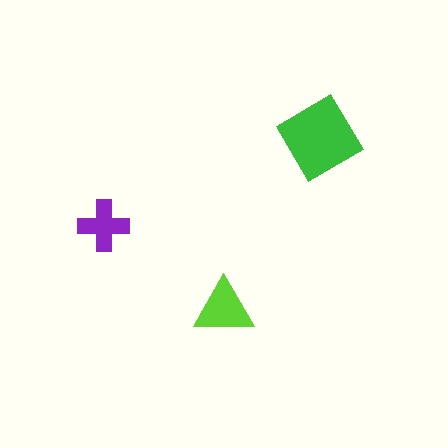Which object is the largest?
The green diamond.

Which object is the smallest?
The purple cross.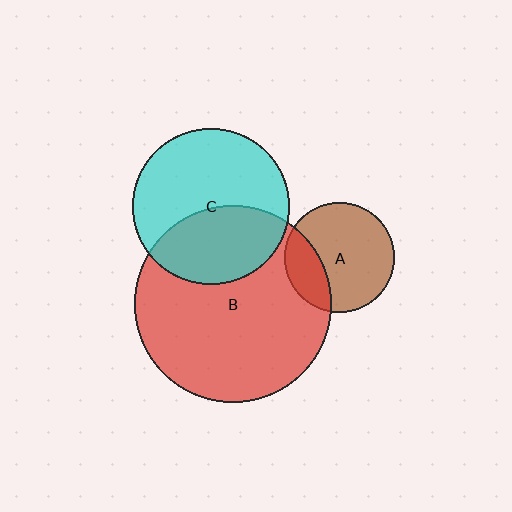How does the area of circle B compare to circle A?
Approximately 3.2 times.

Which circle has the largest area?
Circle B (red).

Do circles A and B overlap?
Yes.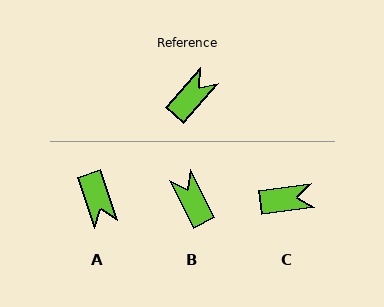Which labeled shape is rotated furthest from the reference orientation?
A, about 121 degrees away.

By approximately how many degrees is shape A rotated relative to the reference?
Approximately 121 degrees clockwise.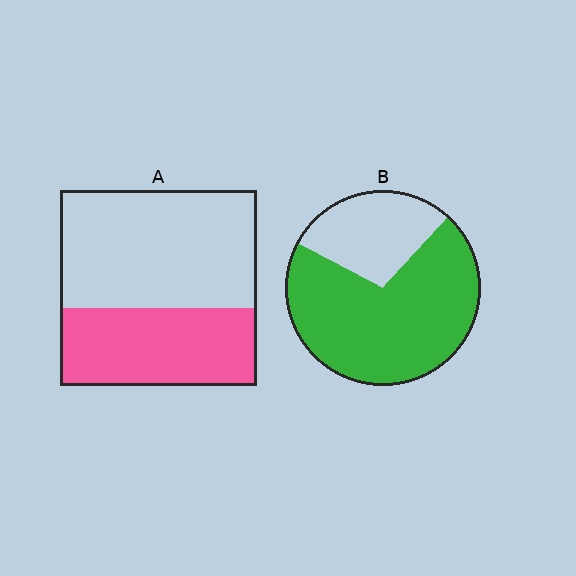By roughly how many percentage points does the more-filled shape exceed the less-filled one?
By roughly 30 percentage points (B over A).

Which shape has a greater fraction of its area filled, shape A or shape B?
Shape B.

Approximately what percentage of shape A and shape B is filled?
A is approximately 40% and B is approximately 70%.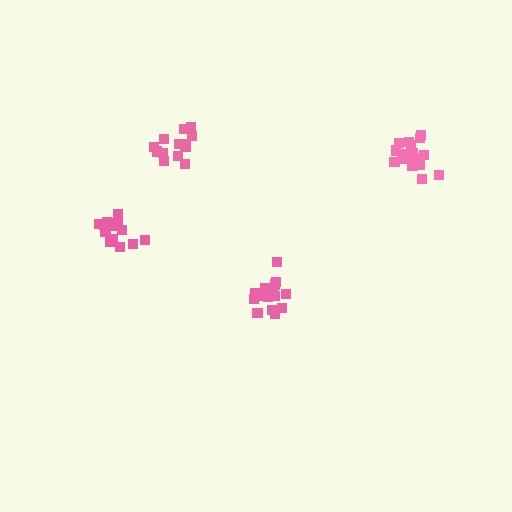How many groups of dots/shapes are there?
There are 4 groups.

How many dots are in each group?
Group 1: 17 dots, Group 2: 17 dots, Group 3: 14 dots, Group 4: 16 dots (64 total).